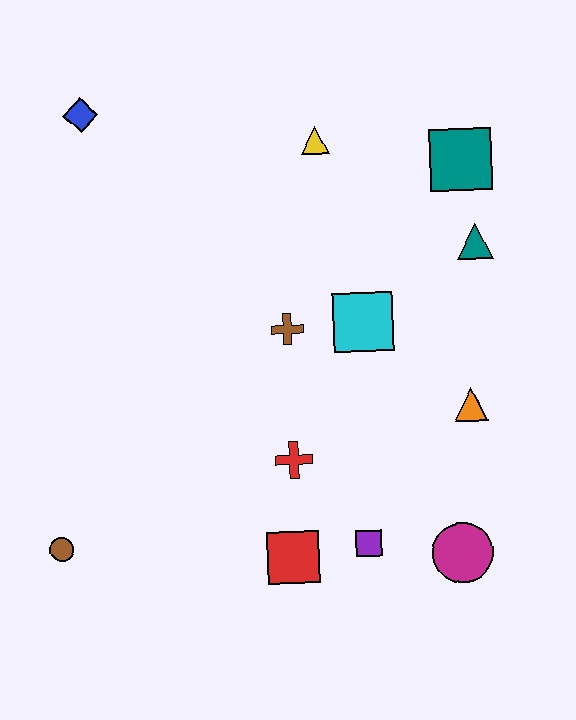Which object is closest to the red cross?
The red square is closest to the red cross.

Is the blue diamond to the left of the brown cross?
Yes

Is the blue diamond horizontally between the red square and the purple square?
No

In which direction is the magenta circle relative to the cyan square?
The magenta circle is below the cyan square.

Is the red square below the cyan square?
Yes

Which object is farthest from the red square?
The blue diamond is farthest from the red square.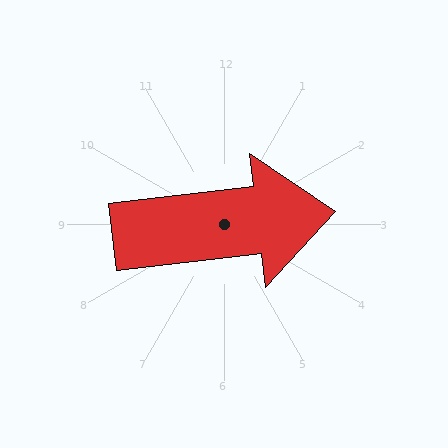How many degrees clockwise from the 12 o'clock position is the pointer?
Approximately 83 degrees.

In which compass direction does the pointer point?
East.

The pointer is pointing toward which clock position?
Roughly 3 o'clock.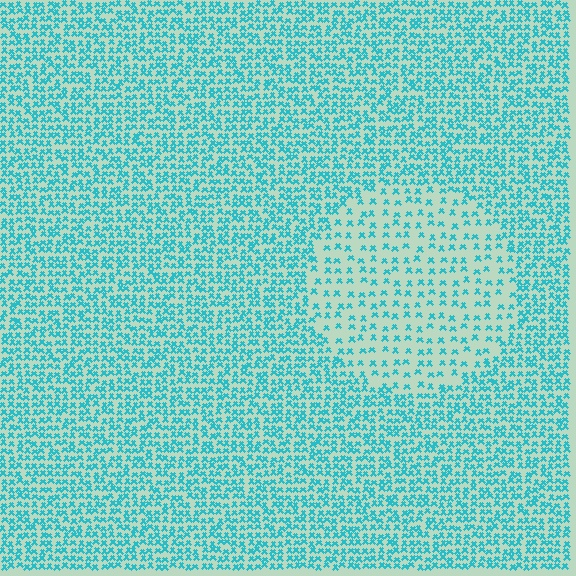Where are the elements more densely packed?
The elements are more densely packed outside the circle boundary.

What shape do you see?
I see a circle.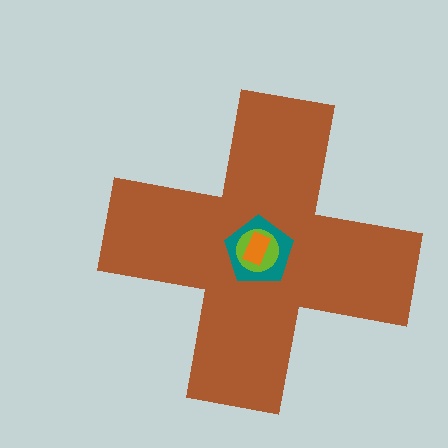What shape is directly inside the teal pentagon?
The lime circle.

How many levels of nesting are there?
4.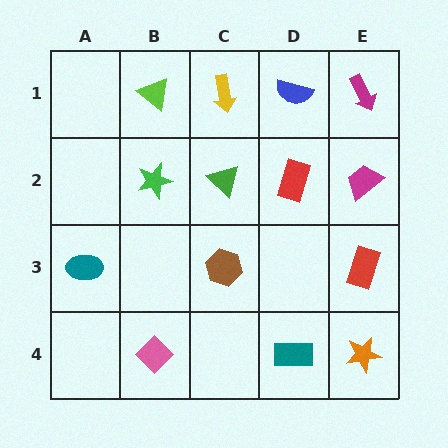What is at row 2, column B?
A green star.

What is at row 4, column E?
An orange star.